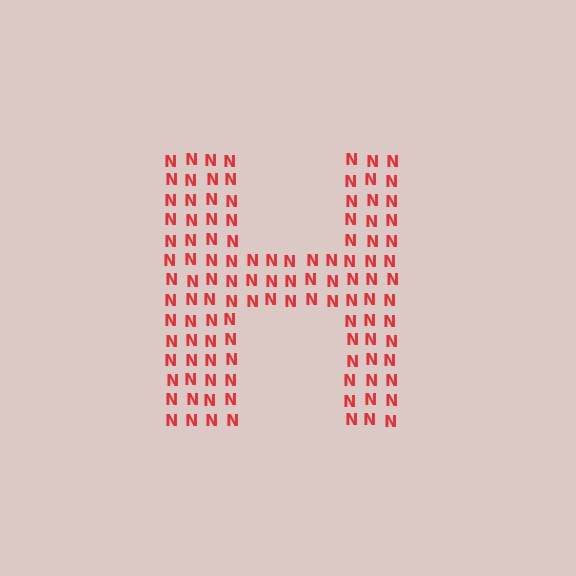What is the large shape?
The large shape is the letter H.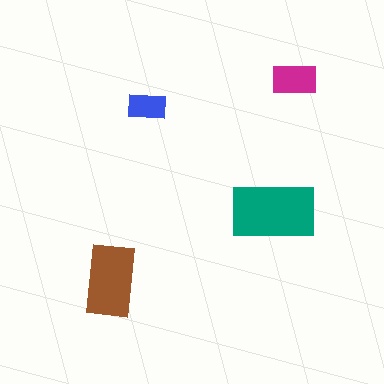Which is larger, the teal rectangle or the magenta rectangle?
The teal one.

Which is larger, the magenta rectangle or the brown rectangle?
The brown one.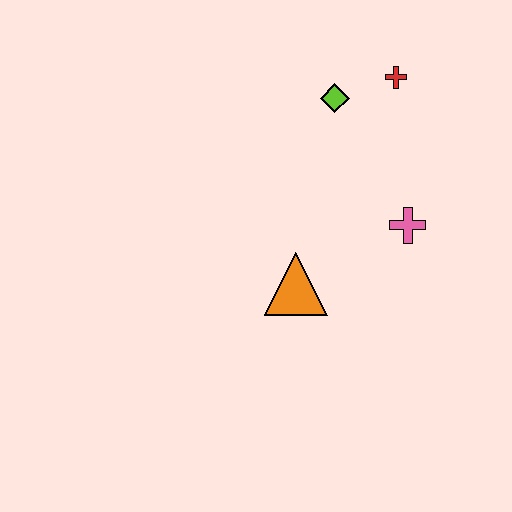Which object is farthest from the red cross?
The orange triangle is farthest from the red cross.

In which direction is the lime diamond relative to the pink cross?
The lime diamond is above the pink cross.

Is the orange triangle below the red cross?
Yes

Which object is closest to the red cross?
The lime diamond is closest to the red cross.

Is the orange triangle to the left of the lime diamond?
Yes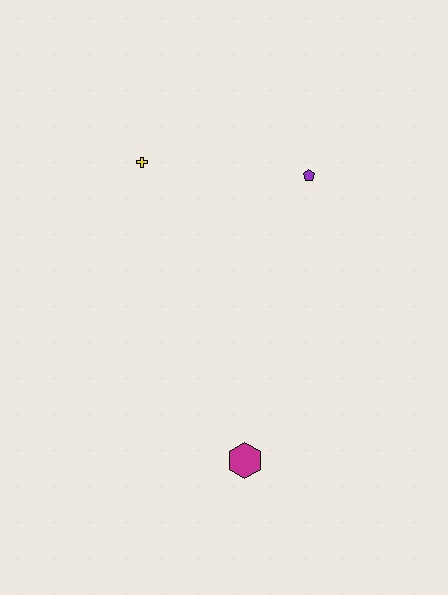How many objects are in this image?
There are 3 objects.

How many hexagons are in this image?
There is 1 hexagon.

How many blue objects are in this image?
There are no blue objects.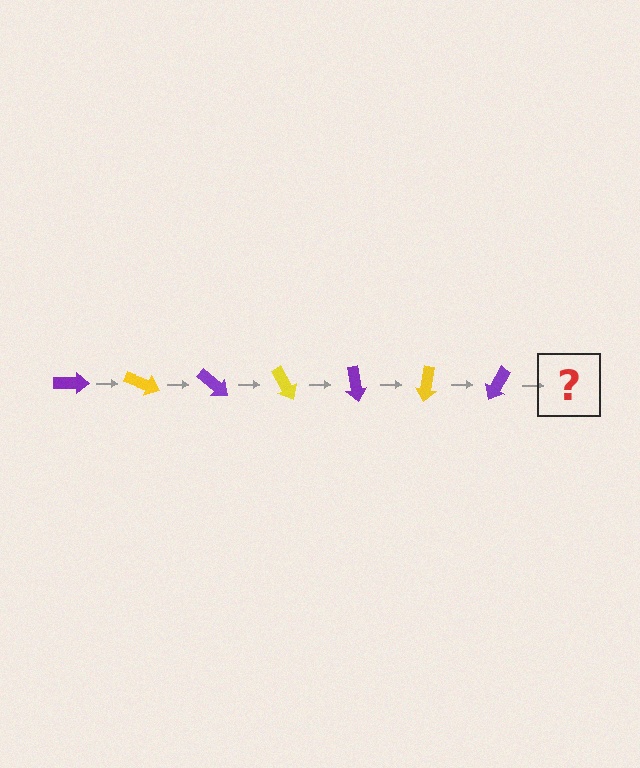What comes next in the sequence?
The next element should be a yellow arrow, rotated 140 degrees from the start.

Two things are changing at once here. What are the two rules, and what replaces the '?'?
The two rules are that it rotates 20 degrees each step and the color cycles through purple and yellow. The '?' should be a yellow arrow, rotated 140 degrees from the start.